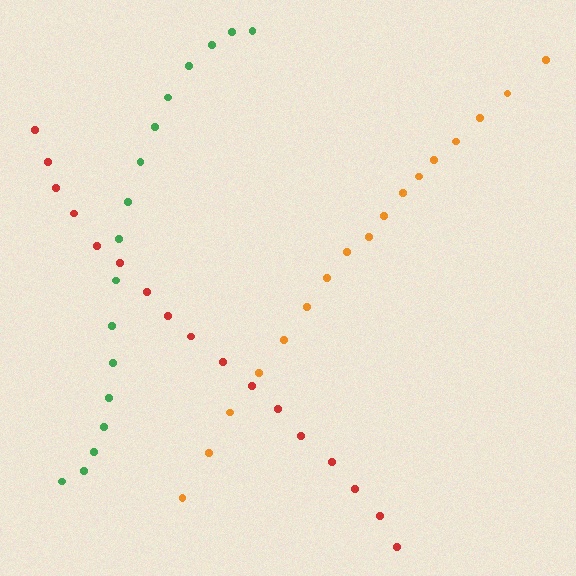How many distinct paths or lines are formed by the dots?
There are 3 distinct paths.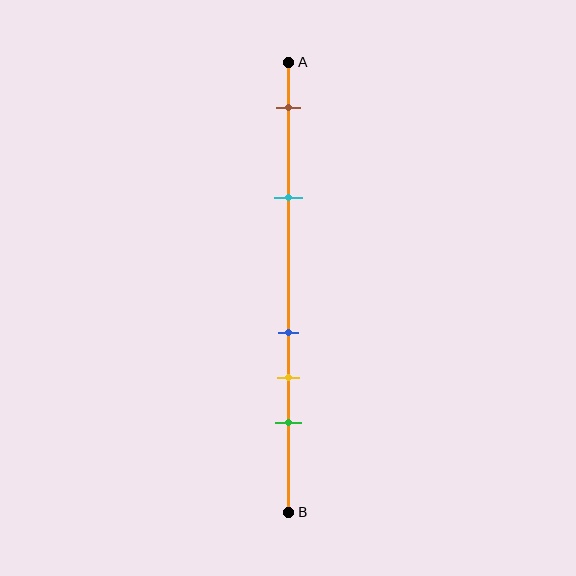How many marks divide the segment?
There are 5 marks dividing the segment.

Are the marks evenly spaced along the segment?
No, the marks are not evenly spaced.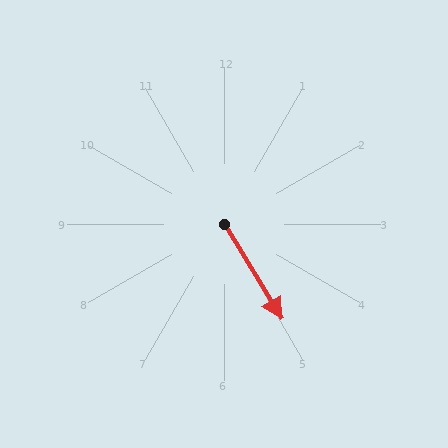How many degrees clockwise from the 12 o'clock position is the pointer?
Approximately 149 degrees.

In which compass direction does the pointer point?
Southeast.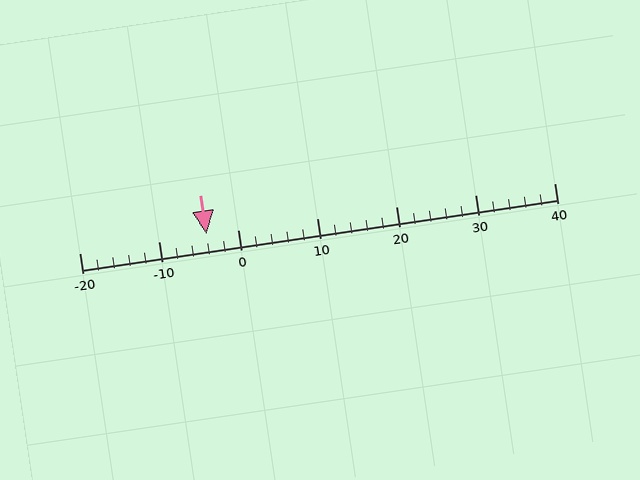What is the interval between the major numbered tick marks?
The major tick marks are spaced 10 units apart.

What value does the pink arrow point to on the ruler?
The pink arrow points to approximately -4.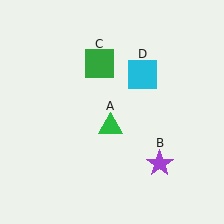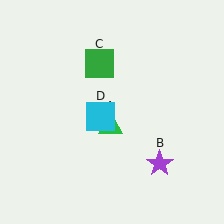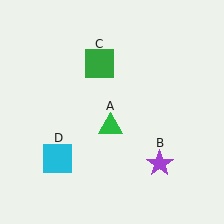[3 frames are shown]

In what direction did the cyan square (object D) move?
The cyan square (object D) moved down and to the left.